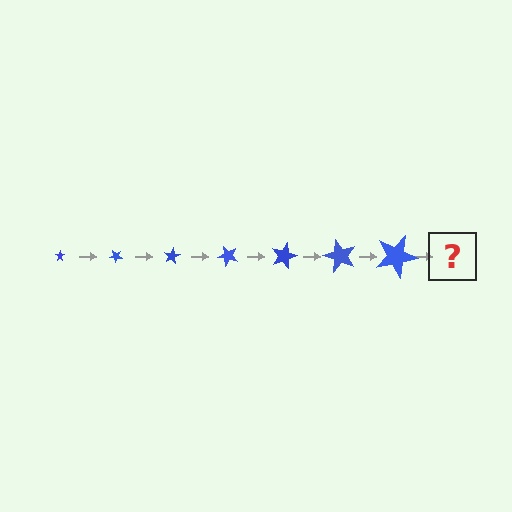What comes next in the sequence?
The next element should be a star, larger than the previous one and rotated 280 degrees from the start.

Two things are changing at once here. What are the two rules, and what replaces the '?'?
The two rules are that the star grows larger each step and it rotates 40 degrees each step. The '?' should be a star, larger than the previous one and rotated 280 degrees from the start.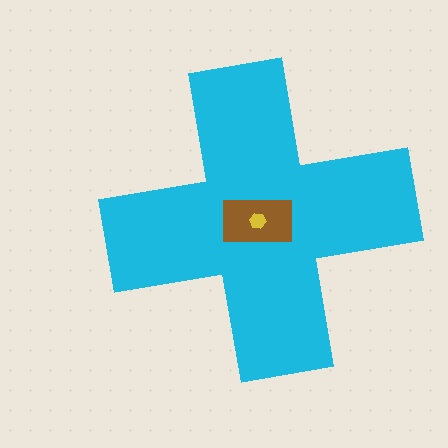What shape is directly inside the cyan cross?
The brown rectangle.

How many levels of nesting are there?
3.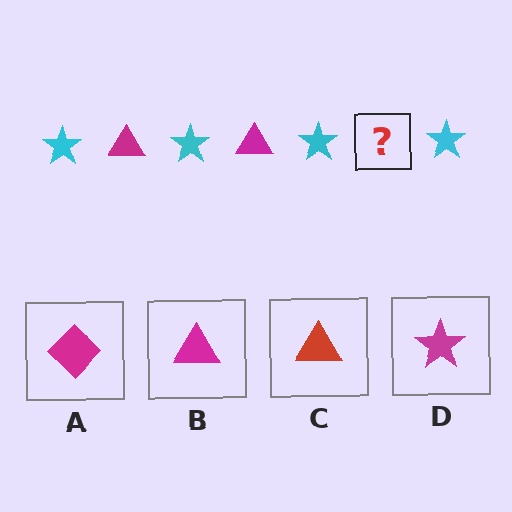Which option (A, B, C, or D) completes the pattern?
B.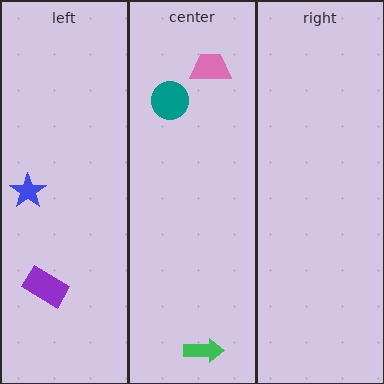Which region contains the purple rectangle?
The left region.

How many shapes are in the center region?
3.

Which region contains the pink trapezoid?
The center region.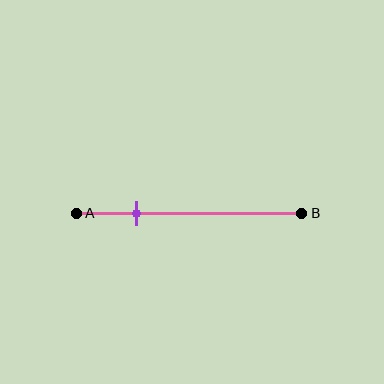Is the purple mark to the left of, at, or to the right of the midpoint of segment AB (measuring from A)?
The purple mark is to the left of the midpoint of segment AB.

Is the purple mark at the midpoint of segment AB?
No, the mark is at about 25% from A, not at the 50% midpoint.